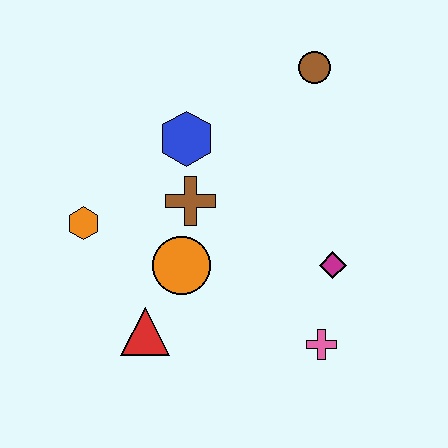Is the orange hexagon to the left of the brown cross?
Yes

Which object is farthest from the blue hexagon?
The pink cross is farthest from the blue hexagon.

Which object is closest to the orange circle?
The brown cross is closest to the orange circle.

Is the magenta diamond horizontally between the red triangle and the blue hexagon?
No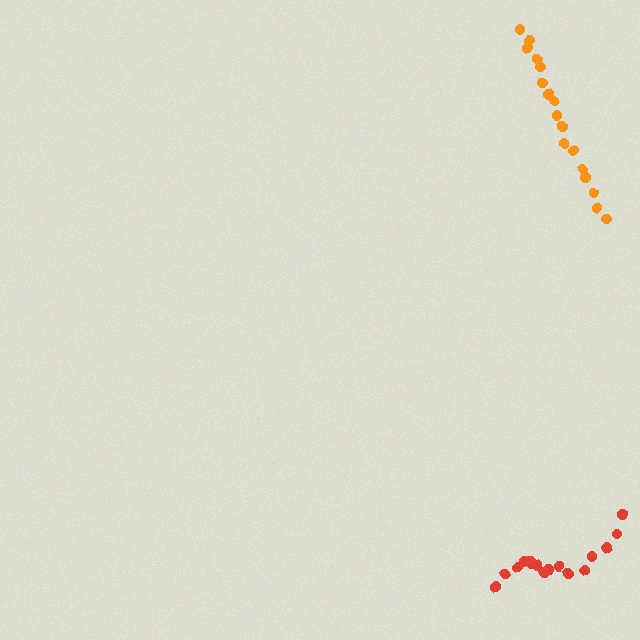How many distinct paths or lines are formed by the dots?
There are 2 distinct paths.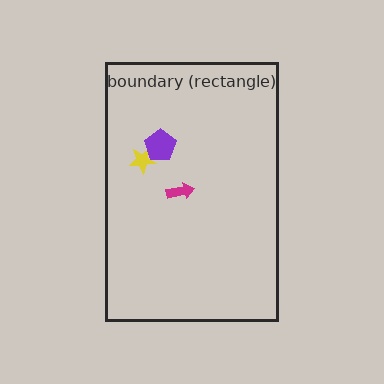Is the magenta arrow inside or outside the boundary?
Inside.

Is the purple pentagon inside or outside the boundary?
Inside.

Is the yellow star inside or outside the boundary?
Inside.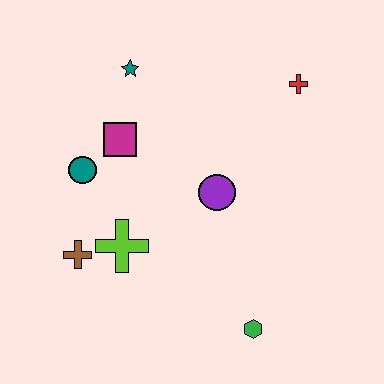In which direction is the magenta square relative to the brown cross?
The magenta square is above the brown cross.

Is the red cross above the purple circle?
Yes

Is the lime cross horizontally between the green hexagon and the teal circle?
Yes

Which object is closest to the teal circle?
The magenta square is closest to the teal circle.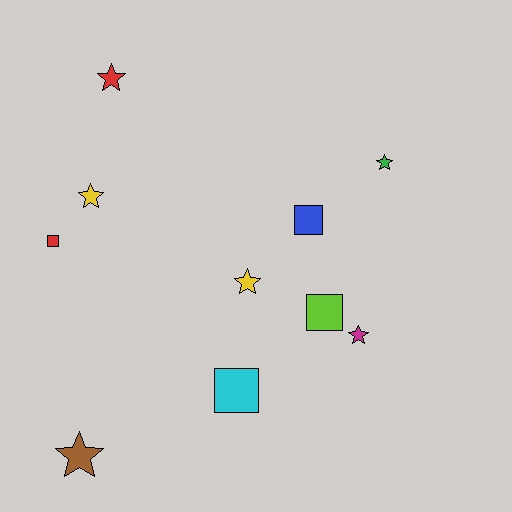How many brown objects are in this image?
There is 1 brown object.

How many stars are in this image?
There are 6 stars.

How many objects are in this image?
There are 10 objects.